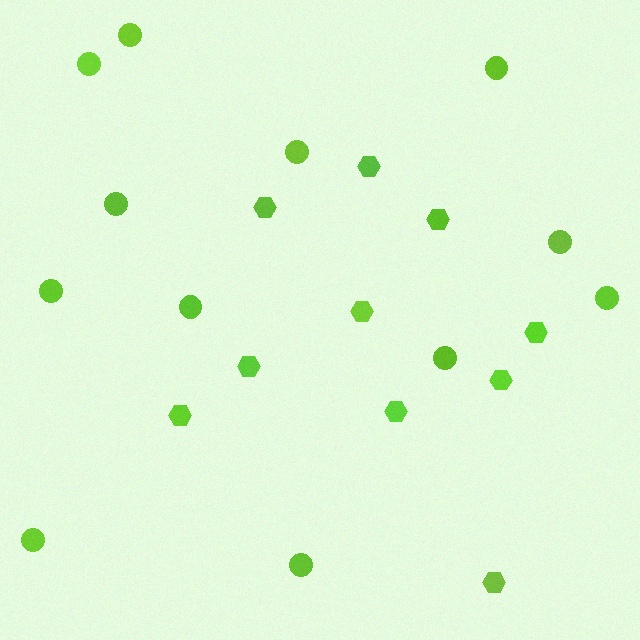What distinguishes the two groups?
There are 2 groups: one group of hexagons (10) and one group of circles (12).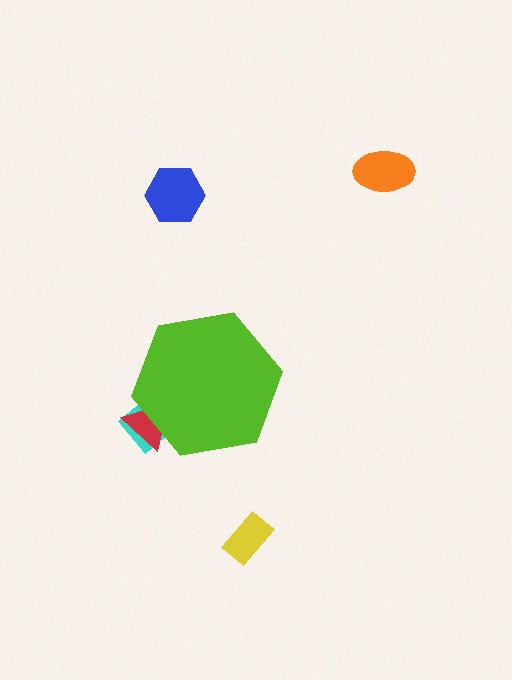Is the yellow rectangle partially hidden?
No, the yellow rectangle is fully visible.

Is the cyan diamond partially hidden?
Yes, the cyan diamond is partially hidden behind the lime hexagon.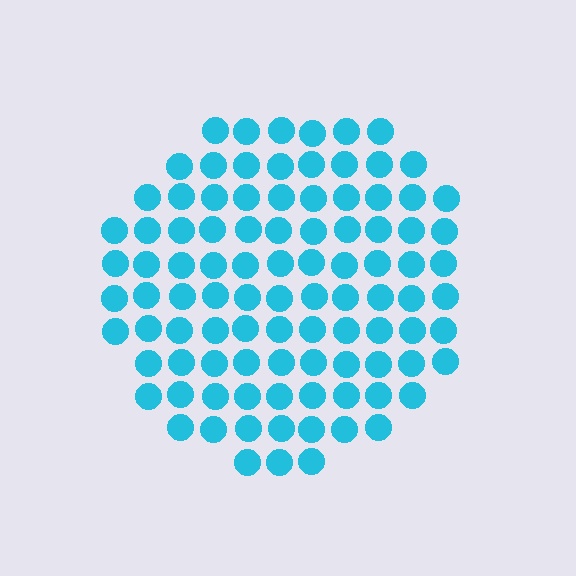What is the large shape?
The large shape is a circle.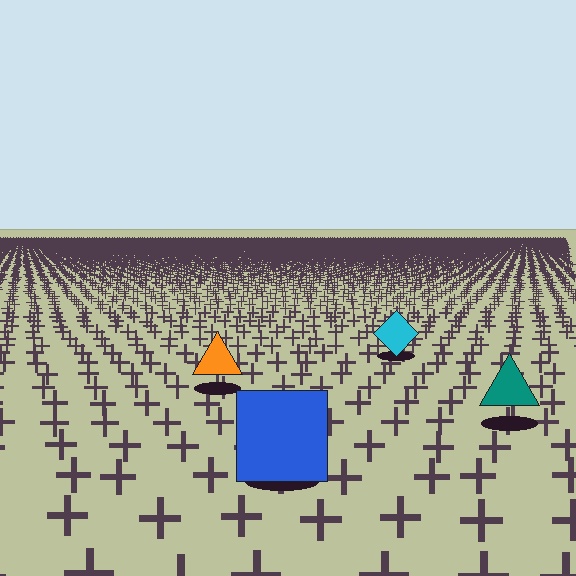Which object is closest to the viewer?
The blue square is closest. The texture marks near it are larger and more spread out.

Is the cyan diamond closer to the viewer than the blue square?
No. The blue square is closer — you can tell from the texture gradient: the ground texture is coarser near it.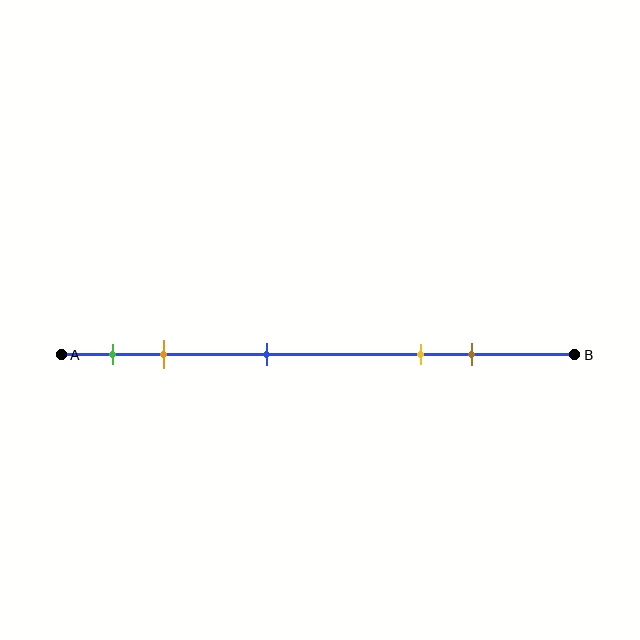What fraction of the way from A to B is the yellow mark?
The yellow mark is approximately 70% (0.7) of the way from A to B.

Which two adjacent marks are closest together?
The green and orange marks are the closest adjacent pair.